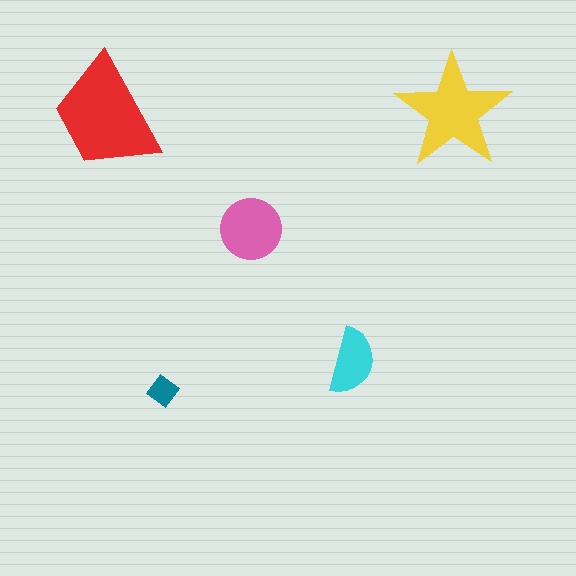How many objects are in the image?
There are 5 objects in the image.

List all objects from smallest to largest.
The teal diamond, the cyan semicircle, the pink circle, the yellow star, the red trapezoid.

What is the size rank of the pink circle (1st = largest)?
3rd.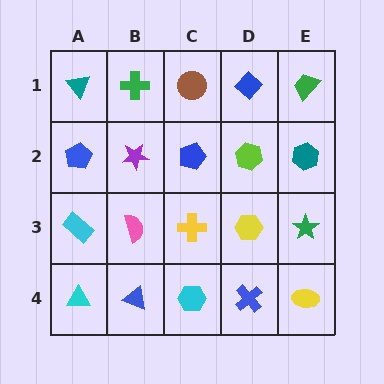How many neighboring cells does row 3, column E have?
3.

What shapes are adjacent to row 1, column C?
A blue pentagon (row 2, column C), a green cross (row 1, column B), a blue diamond (row 1, column D).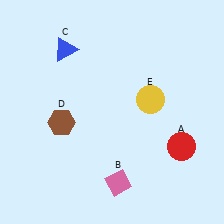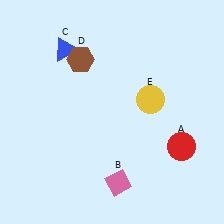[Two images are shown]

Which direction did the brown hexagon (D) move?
The brown hexagon (D) moved up.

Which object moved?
The brown hexagon (D) moved up.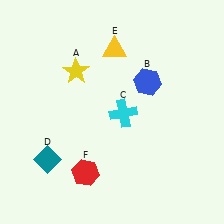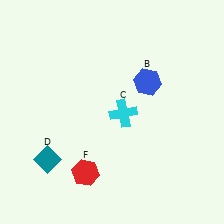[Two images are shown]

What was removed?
The yellow triangle (E), the yellow star (A) were removed in Image 2.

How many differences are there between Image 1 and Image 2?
There are 2 differences between the two images.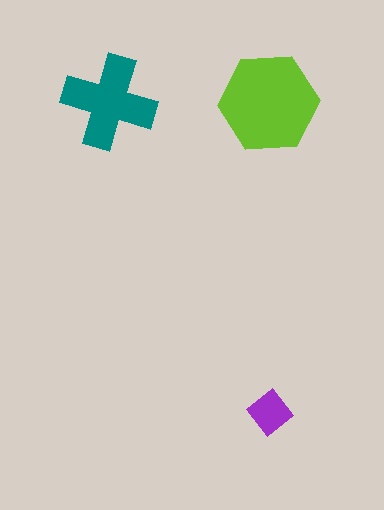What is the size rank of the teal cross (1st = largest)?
2nd.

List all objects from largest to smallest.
The lime hexagon, the teal cross, the purple diamond.